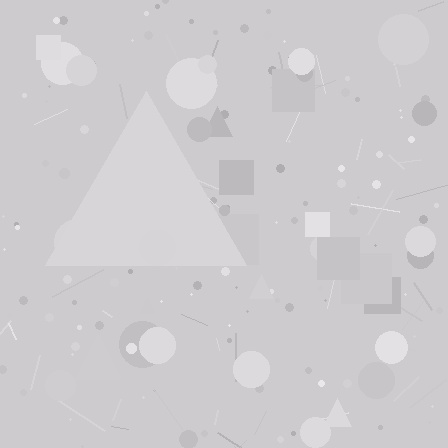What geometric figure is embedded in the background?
A triangle is embedded in the background.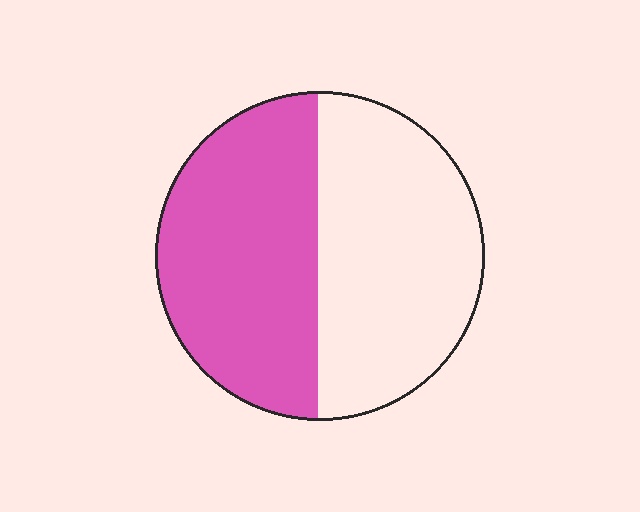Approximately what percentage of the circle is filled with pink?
Approximately 50%.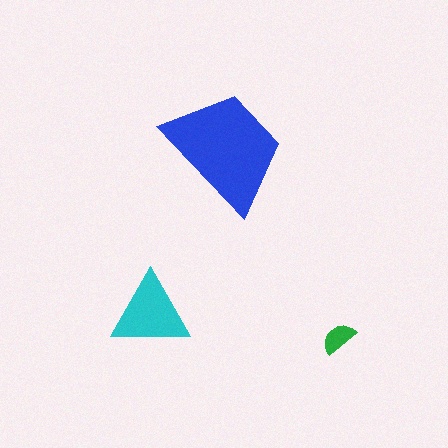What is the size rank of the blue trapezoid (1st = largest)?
1st.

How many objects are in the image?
There are 3 objects in the image.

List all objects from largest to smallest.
The blue trapezoid, the cyan triangle, the green semicircle.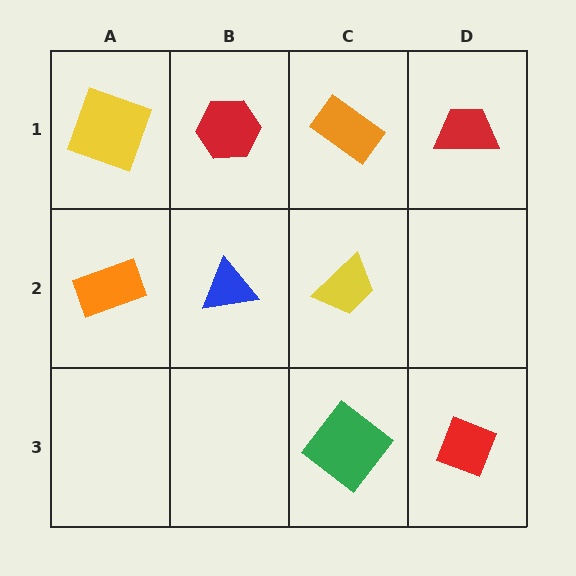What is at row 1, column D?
A red trapezoid.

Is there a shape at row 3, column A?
No, that cell is empty.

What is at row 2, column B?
A blue triangle.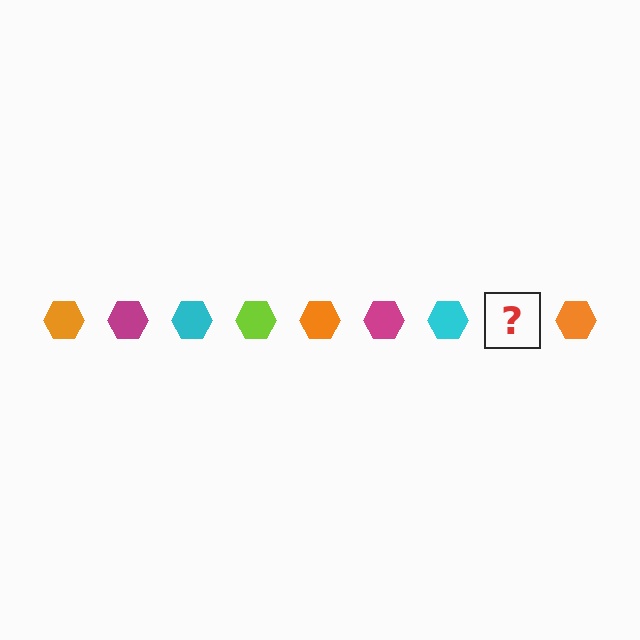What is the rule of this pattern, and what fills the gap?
The rule is that the pattern cycles through orange, magenta, cyan, lime hexagons. The gap should be filled with a lime hexagon.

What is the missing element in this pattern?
The missing element is a lime hexagon.